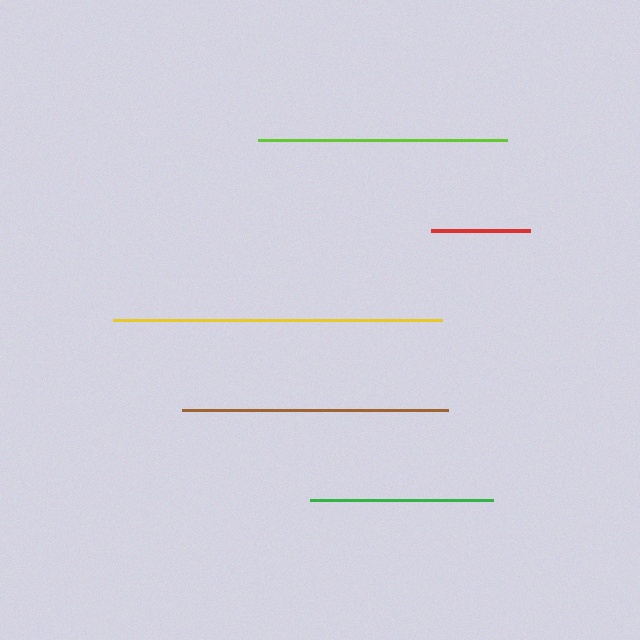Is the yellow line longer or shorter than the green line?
The yellow line is longer than the green line.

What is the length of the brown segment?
The brown segment is approximately 266 pixels long.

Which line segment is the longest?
The yellow line is the longest at approximately 329 pixels.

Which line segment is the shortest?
The red line is the shortest at approximately 99 pixels.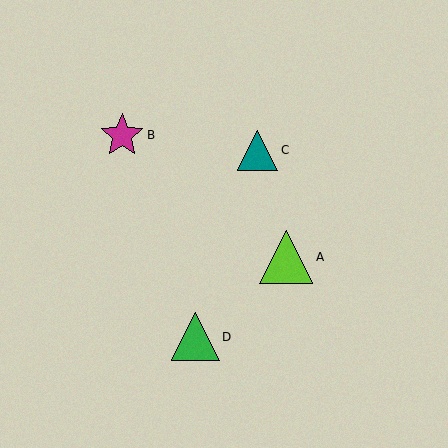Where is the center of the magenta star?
The center of the magenta star is at (122, 135).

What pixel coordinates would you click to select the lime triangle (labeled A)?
Click at (286, 257) to select the lime triangle A.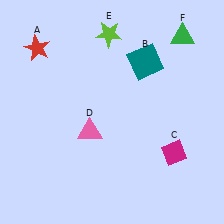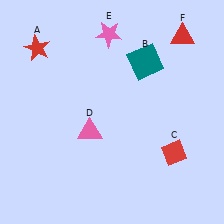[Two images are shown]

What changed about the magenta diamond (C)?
In Image 1, C is magenta. In Image 2, it changed to red.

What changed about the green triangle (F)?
In Image 1, F is green. In Image 2, it changed to red.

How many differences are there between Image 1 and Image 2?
There are 3 differences between the two images.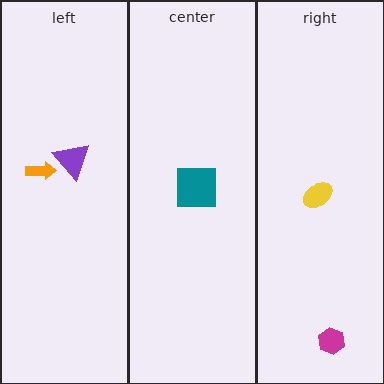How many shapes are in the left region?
2.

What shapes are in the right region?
The yellow ellipse, the magenta hexagon.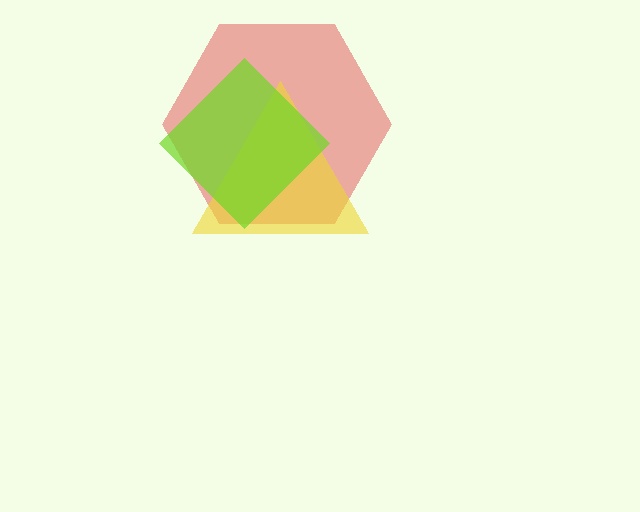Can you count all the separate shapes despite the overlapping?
Yes, there are 3 separate shapes.